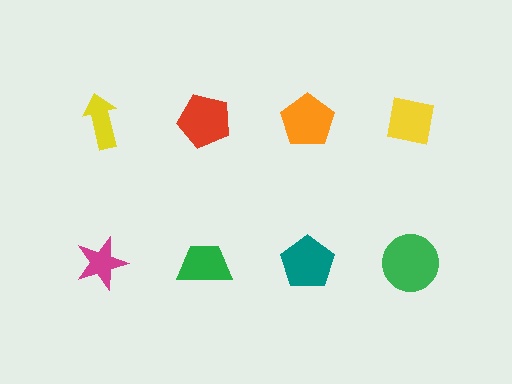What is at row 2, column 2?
A green trapezoid.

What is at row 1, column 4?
A yellow square.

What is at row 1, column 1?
A yellow arrow.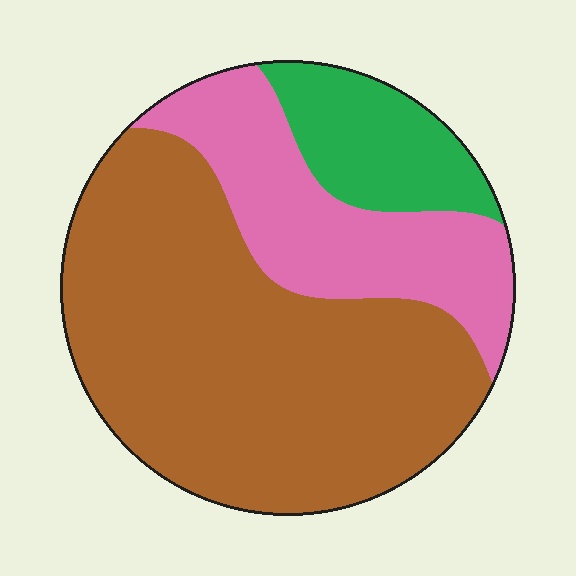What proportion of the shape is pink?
Pink takes up about one quarter (1/4) of the shape.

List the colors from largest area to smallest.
From largest to smallest: brown, pink, green.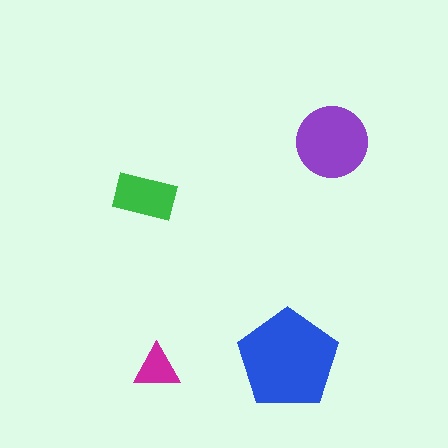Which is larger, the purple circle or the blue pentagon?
The blue pentagon.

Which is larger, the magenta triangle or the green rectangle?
The green rectangle.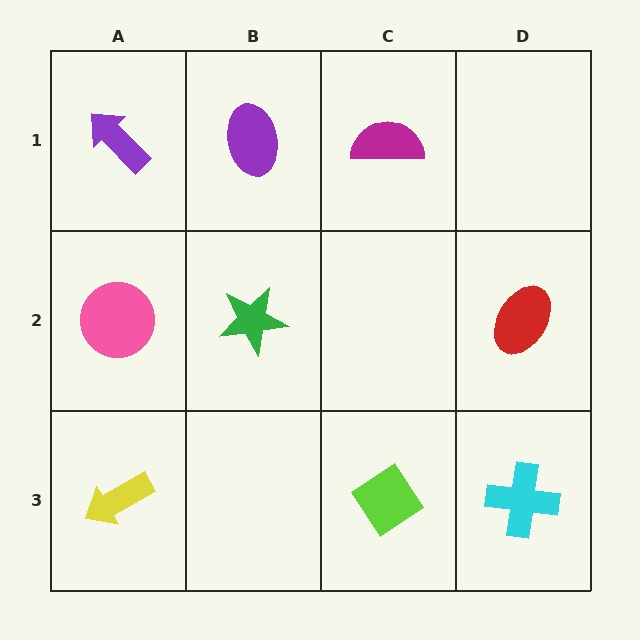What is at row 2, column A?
A pink circle.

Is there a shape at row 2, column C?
No, that cell is empty.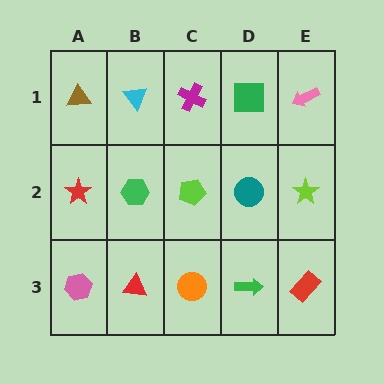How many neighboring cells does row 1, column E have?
2.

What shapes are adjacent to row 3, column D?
A teal circle (row 2, column D), an orange circle (row 3, column C), a red rectangle (row 3, column E).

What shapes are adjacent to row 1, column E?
A lime star (row 2, column E), a green square (row 1, column D).